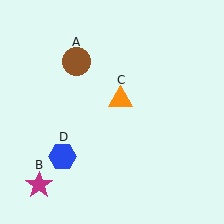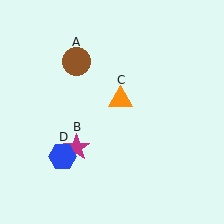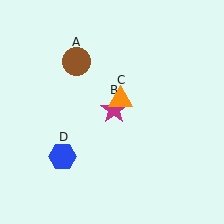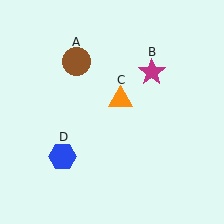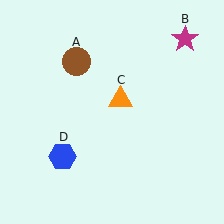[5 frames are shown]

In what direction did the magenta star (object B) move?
The magenta star (object B) moved up and to the right.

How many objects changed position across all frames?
1 object changed position: magenta star (object B).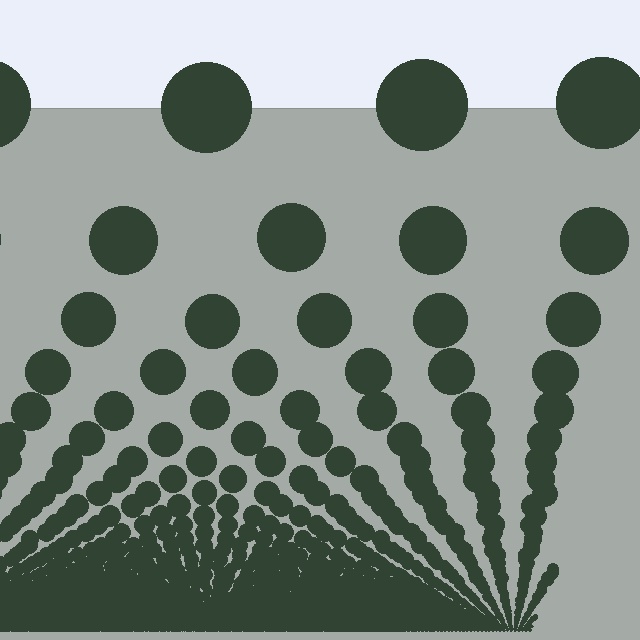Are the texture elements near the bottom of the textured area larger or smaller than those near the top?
Smaller. The gradient is inverted — elements near the bottom are smaller and denser.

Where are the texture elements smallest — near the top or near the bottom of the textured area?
Near the bottom.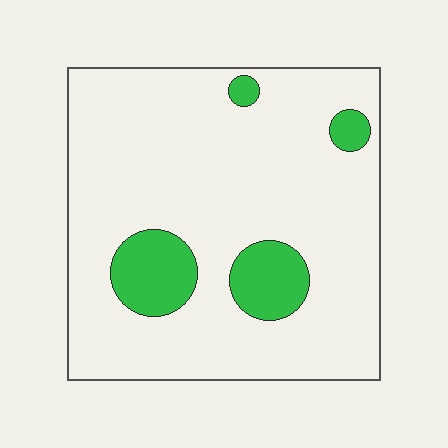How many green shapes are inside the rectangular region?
4.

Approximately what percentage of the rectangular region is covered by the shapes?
Approximately 15%.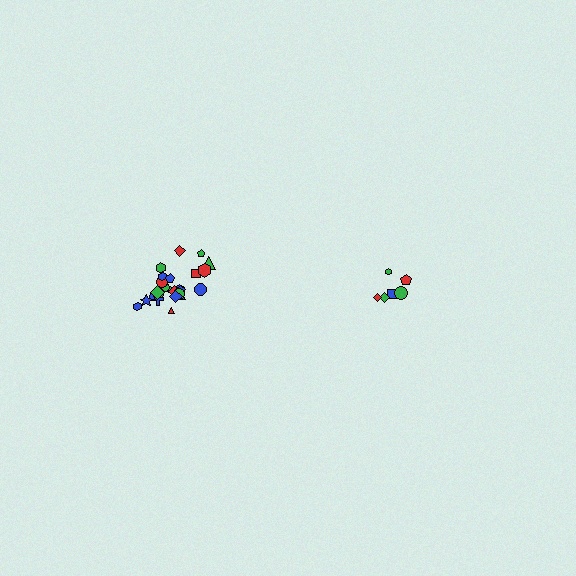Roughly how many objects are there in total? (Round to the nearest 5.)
Roughly 30 objects in total.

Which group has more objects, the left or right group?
The left group.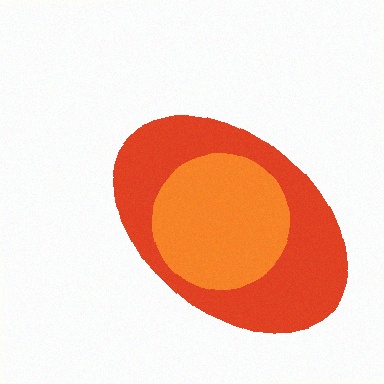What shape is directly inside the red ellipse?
The orange circle.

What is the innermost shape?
The orange circle.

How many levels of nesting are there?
2.